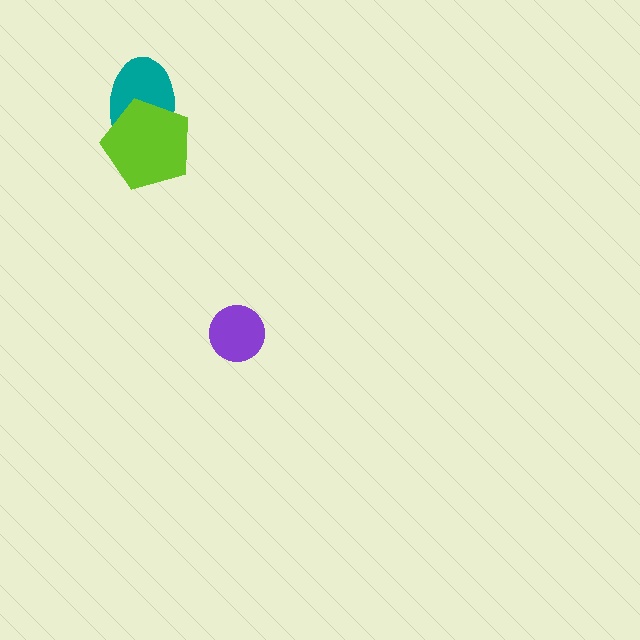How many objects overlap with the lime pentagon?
1 object overlaps with the lime pentagon.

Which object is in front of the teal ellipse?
The lime pentagon is in front of the teal ellipse.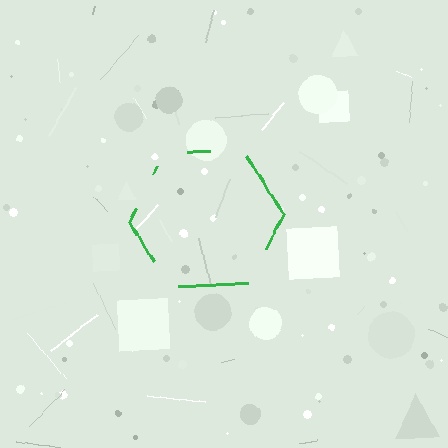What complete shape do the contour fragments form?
The contour fragments form a hexagon.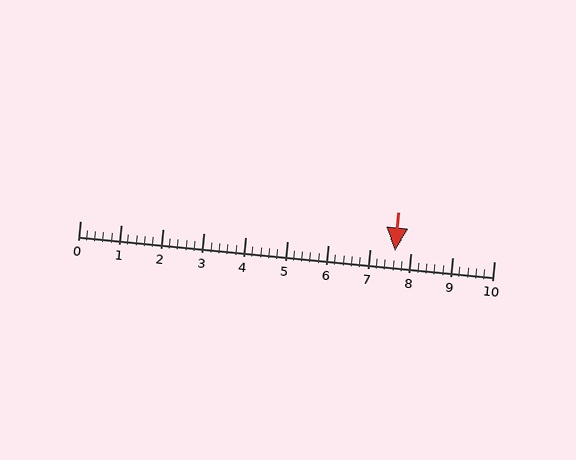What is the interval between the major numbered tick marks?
The major tick marks are spaced 1 units apart.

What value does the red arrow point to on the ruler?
The red arrow points to approximately 7.6.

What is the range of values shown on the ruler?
The ruler shows values from 0 to 10.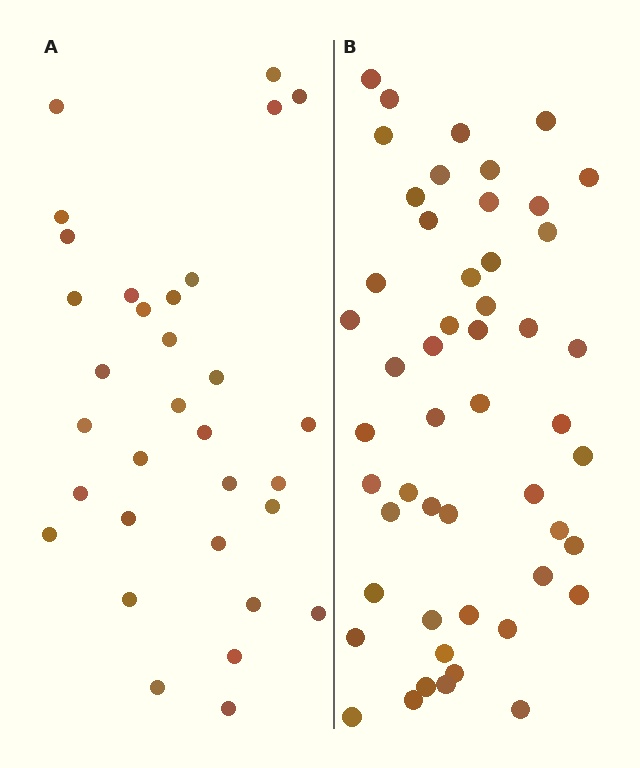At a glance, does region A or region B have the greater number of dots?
Region B (the right region) has more dots.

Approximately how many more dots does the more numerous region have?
Region B has approximately 20 more dots than region A.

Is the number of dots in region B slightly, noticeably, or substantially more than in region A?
Region B has substantially more. The ratio is roughly 1.6 to 1.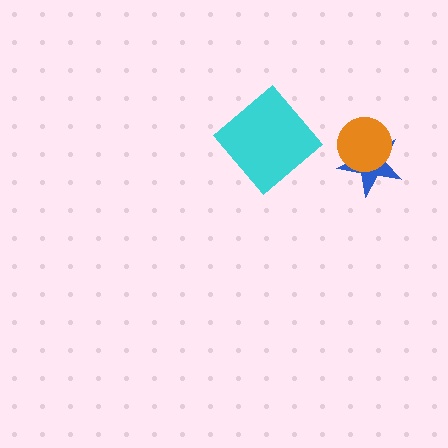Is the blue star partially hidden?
Yes, it is partially covered by another shape.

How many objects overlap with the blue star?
1 object overlaps with the blue star.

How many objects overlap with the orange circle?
1 object overlaps with the orange circle.